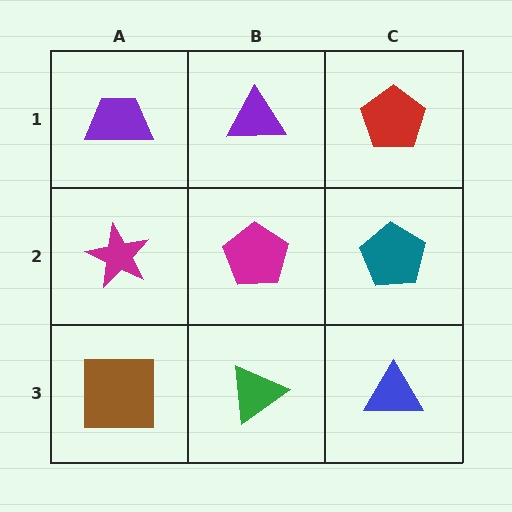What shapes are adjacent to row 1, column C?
A teal pentagon (row 2, column C), a purple triangle (row 1, column B).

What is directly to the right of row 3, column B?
A blue triangle.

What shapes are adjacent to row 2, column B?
A purple triangle (row 1, column B), a green triangle (row 3, column B), a magenta star (row 2, column A), a teal pentagon (row 2, column C).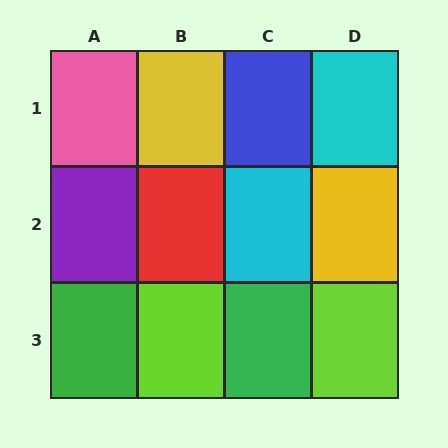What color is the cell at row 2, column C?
Cyan.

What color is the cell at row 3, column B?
Lime.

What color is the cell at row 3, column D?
Lime.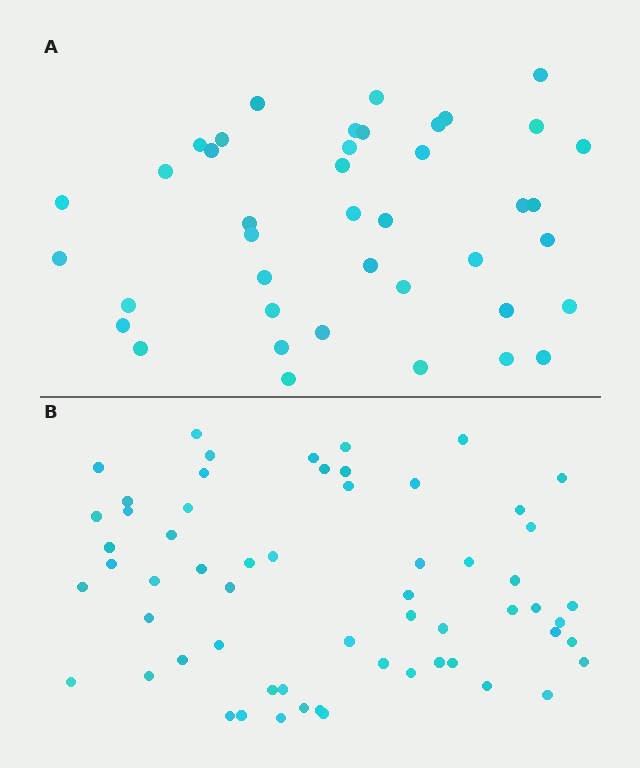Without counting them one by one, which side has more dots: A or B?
Region B (the bottom region) has more dots.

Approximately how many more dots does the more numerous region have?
Region B has approximately 20 more dots than region A.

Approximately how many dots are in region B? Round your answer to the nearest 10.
About 60 dots.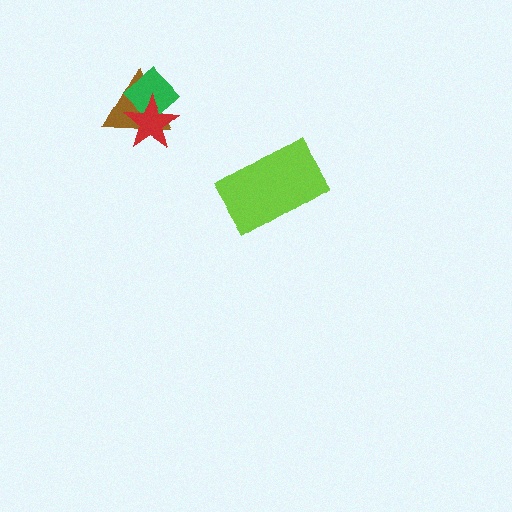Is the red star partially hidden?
No, no other shape covers it.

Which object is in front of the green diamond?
The red star is in front of the green diamond.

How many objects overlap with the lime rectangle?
0 objects overlap with the lime rectangle.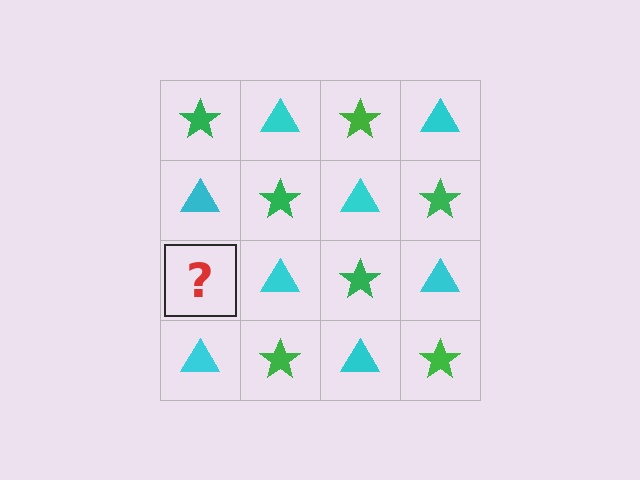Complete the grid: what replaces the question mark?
The question mark should be replaced with a green star.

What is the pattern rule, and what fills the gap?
The rule is that it alternates green star and cyan triangle in a checkerboard pattern. The gap should be filled with a green star.